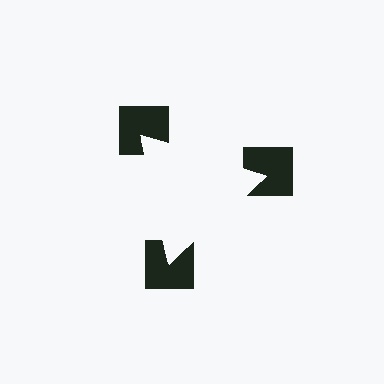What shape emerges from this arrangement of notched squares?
An illusory triangle — its edges are inferred from the aligned wedge cuts in the notched squares, not physically drawn.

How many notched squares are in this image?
There are 3 — one at each vertex of the illusory triangle.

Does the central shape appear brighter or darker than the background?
It typically appears slightly brighter than the background, even though no actual brightness change is drawn.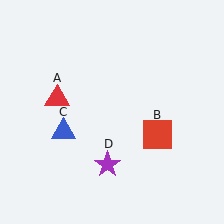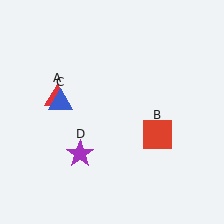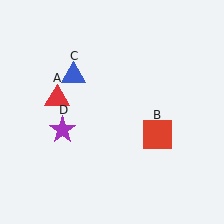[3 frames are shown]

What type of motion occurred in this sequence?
The blue triangle (object C), purple star (object D) rotated clockwise around the center of the scene.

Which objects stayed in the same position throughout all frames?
Red triangle (object A) and red square (object B) remained stationary.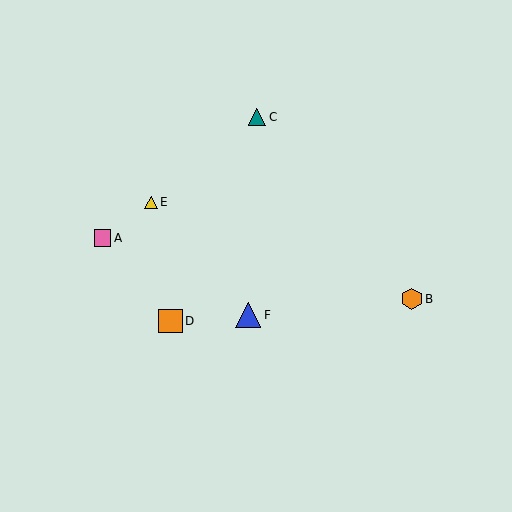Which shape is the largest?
The blue triangle (labeled F) is the largest.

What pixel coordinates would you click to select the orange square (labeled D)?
Click at (170, 321) to select the orange square D.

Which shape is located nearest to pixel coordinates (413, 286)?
The orange hexagon (labeled B) at (412, 299) is nearest to that location.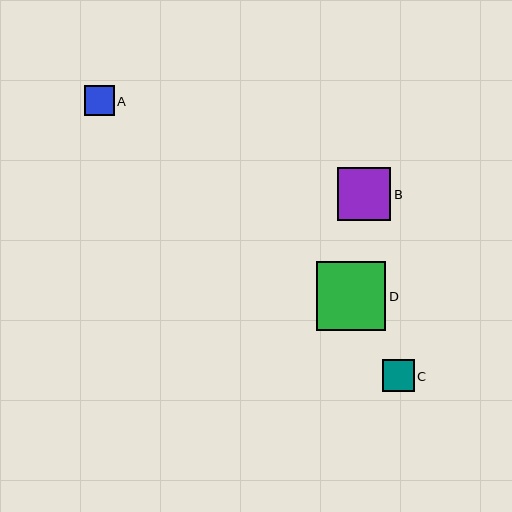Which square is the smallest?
Square A is the smallest with a size of approximately 30 pixels.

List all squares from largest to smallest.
From largest to smallest: D, B, C, A.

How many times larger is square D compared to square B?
Square D is approximately 1.3 times the size of square B.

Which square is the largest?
Square D is the largest with a size of approximately 69 pixels.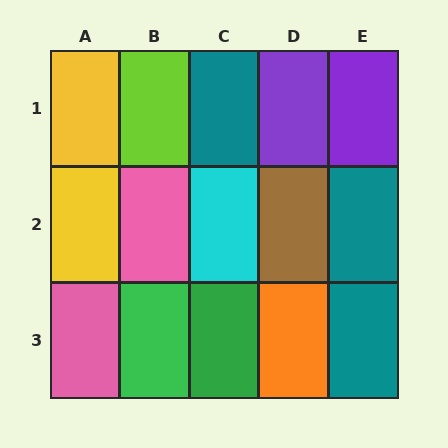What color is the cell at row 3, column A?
Pink.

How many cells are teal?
3 cells are teal.